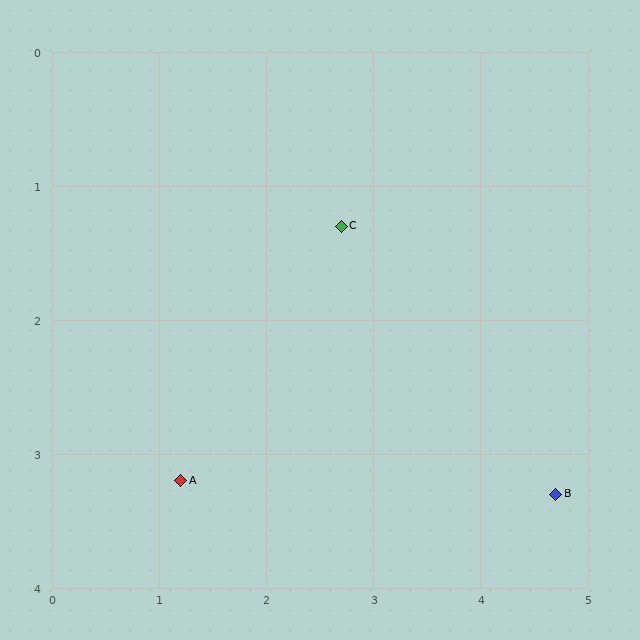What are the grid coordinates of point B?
Point B is at approximately (4.7, 3.3).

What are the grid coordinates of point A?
Point A is at approximately (1.2, 3.2).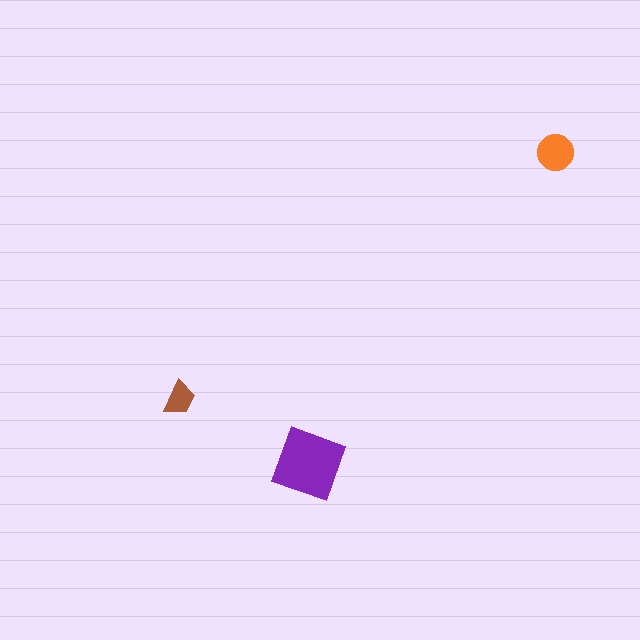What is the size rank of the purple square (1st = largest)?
1st.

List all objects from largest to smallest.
The purple square, the orange circle, the brown trapezoid.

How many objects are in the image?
There are 3 objects in the image.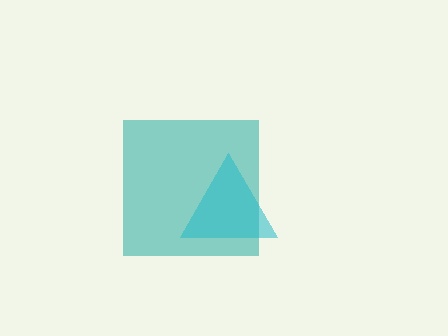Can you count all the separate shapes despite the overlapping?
Yes, there are 2 separate shapes.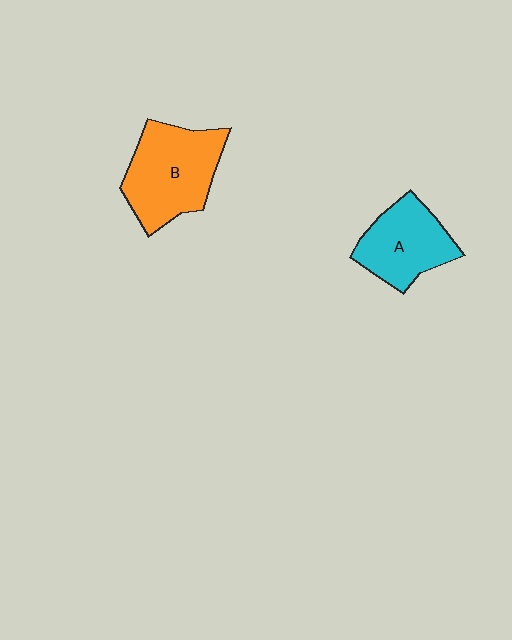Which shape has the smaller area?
Shape A (cyan).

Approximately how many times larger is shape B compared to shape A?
Approximately 1.3 times.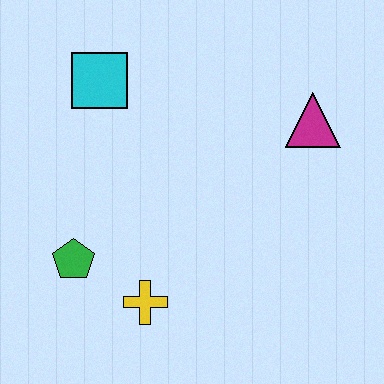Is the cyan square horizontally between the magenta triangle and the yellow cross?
No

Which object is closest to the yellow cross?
The green pentagon is closest to the yellow cross.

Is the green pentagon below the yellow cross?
No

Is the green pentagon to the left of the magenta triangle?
Yes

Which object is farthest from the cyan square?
The yellow cross is farthest from the cyan square.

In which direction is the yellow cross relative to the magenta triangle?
The yellow cross is below the magenta triangle.